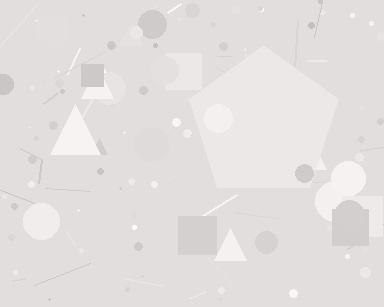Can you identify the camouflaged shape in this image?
The camouflaged shape is a pentagon.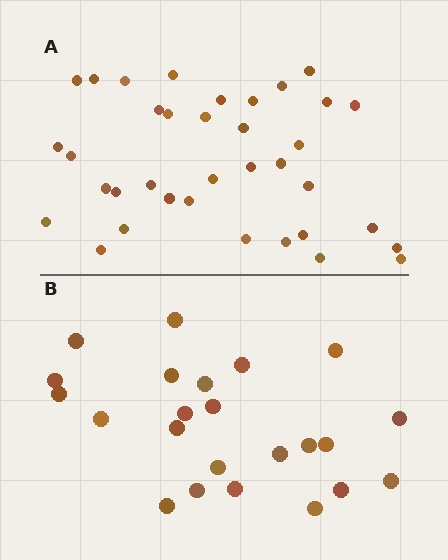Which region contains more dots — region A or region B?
Region A (the top region) has more dots.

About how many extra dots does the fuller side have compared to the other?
Region A has approximately 15 more dots than region B.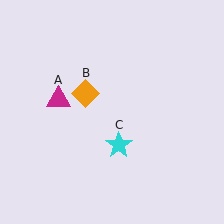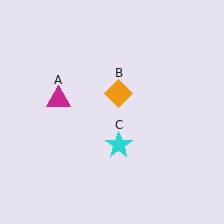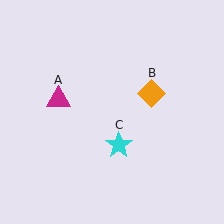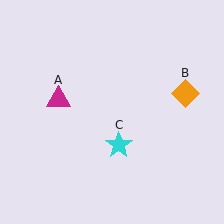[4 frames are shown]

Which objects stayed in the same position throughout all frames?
Magenta triangle (object A) and cyan star (object C) remained stationary.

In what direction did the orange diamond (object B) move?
The orange diamond (object B) moved right.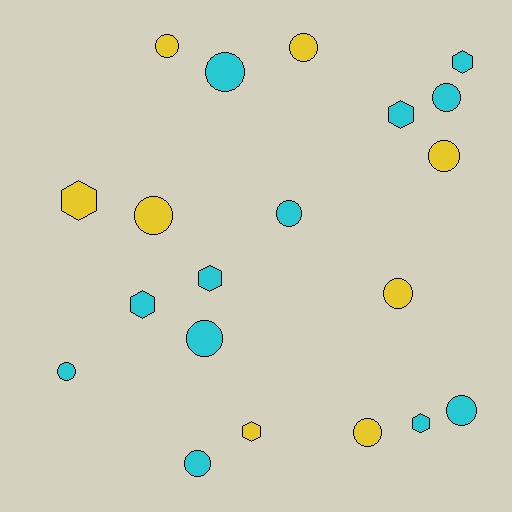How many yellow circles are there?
There are 6 yellow circles.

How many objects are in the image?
There are 20 objects.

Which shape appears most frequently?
Circle, with 13 objects.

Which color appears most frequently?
Cyan, with 12 objects.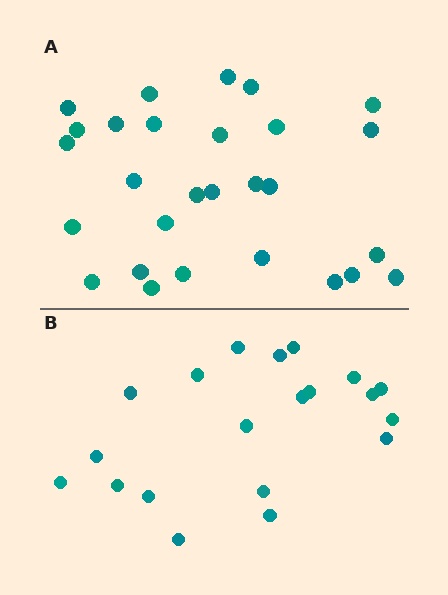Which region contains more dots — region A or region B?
Region A (the top region) has more dots.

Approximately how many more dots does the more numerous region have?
Region A has roughly 8 or so more dots than region B.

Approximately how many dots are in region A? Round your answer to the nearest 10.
About 30 dots. (The exact count is 28, which rounds to 30.)